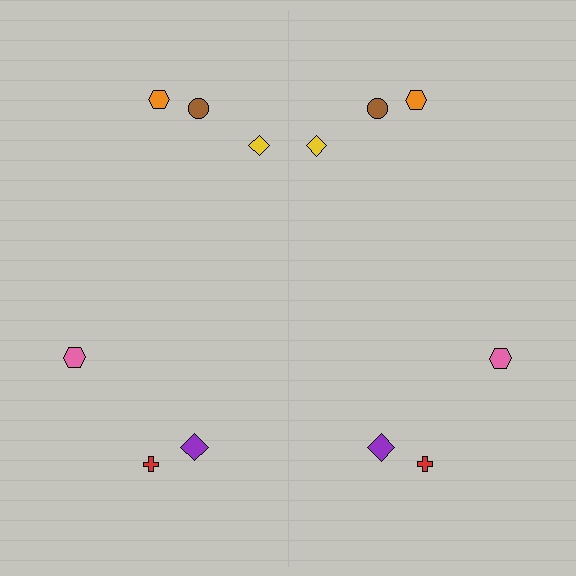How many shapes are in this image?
There are 12 shapes in this image.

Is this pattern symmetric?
Yes, this pattern has bilateral (reflection) symmetry.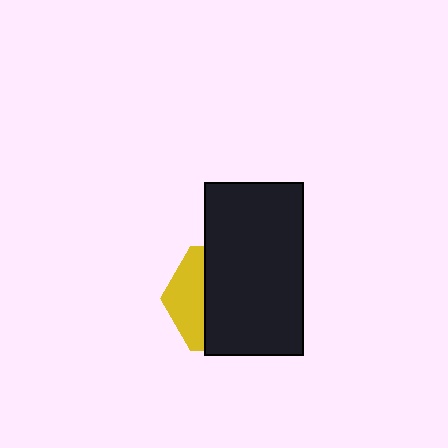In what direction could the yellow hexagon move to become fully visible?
The yellow hexagon could move left. That would shift it out from behind the black rectangle entirely.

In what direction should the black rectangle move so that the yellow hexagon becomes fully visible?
The black rectangle should move right. That is the shortest direction to clear the overlap and leave the yellow hexagon fully visible.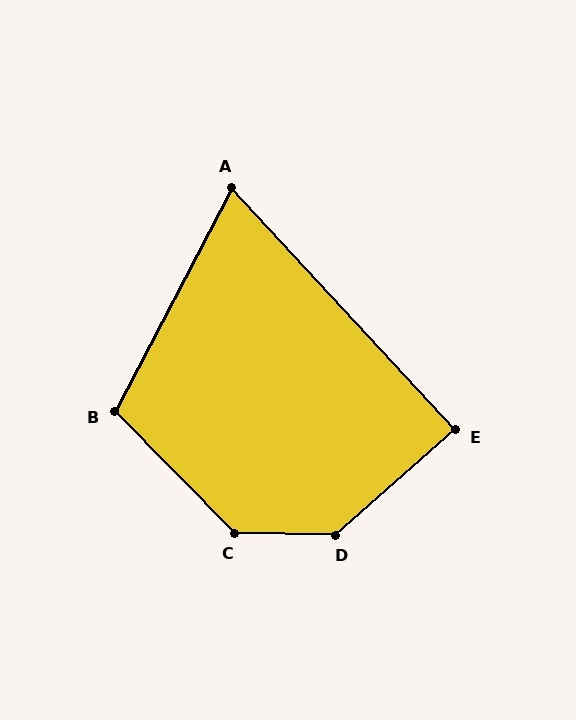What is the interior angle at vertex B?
Approximately 108 degrees (obtuse).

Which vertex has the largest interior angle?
D, at approximately 138 degrees.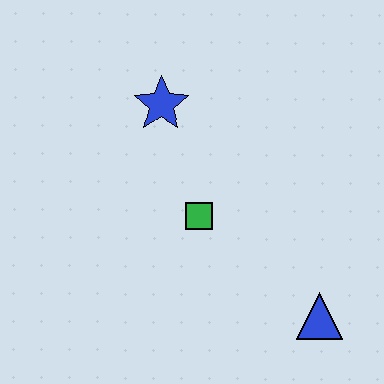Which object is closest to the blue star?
The green square is closest to the blue star.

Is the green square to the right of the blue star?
Yes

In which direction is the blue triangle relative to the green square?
The blue triangle is to the right of the green square.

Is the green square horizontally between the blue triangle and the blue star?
Yes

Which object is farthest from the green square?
The blue triangle is farthest from the green square.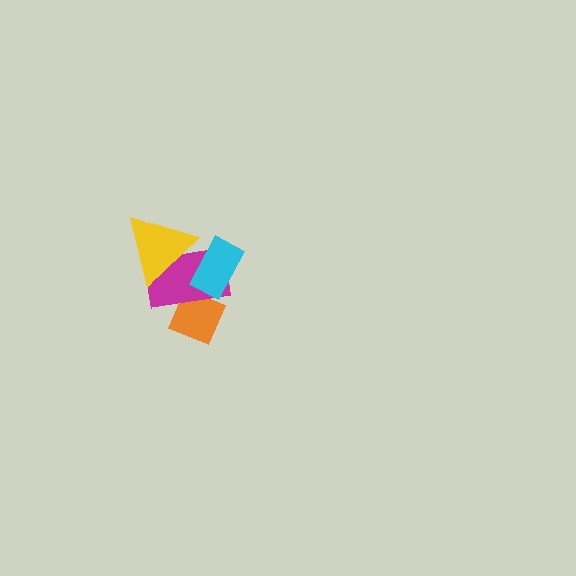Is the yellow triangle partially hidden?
Yes, it is partially covered by another shape.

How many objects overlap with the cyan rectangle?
2 objects overlap with the cyan rectangle.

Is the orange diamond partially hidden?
Yes, it is partially covered by another shape.